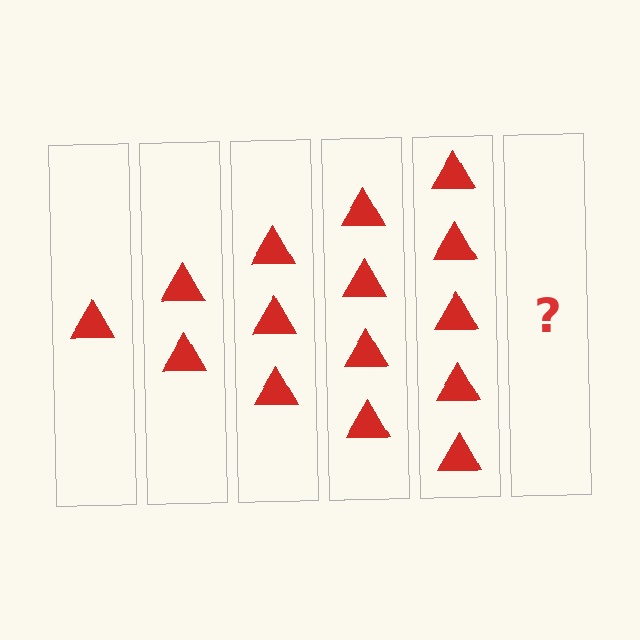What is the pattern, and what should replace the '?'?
The pattern is that each step adds one more triangle. The '?' should be 6 triangles.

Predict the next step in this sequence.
The next step is 6 triangles.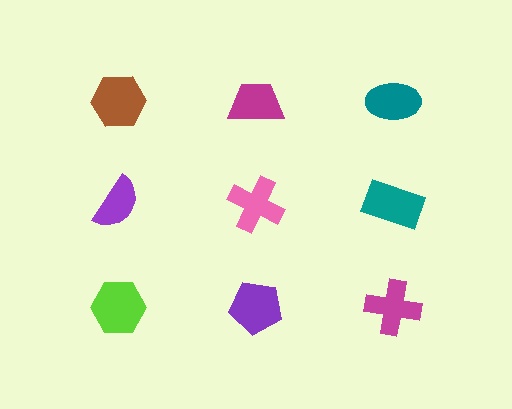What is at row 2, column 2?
A pink cross.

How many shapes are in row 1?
3 shapes.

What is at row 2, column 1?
A purple semicircle.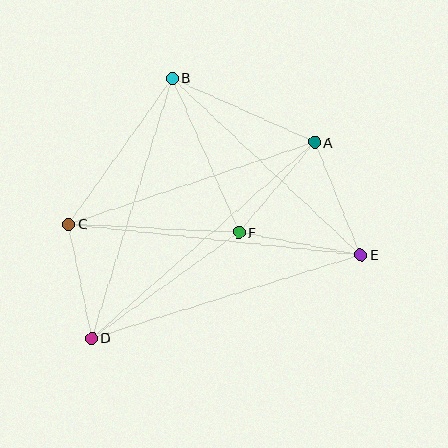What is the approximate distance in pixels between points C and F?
The distance between C and F is approximately 170 pixels.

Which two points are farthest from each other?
Points A and D are farthest from each other.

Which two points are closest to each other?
Points C and D are closest to each other.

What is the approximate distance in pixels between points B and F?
The distance between B and F is approximately 169 pixels.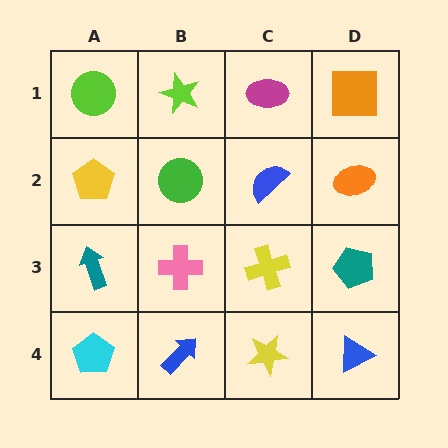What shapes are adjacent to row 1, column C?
A blue semicircle (row 2, column C), a lime star (row 1, column B), an orange square (row 1, column D).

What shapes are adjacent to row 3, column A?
A yellow pentagon (row 2, column A), a cyan pentagon (row 4, column A), a pink cross (row 3, column B).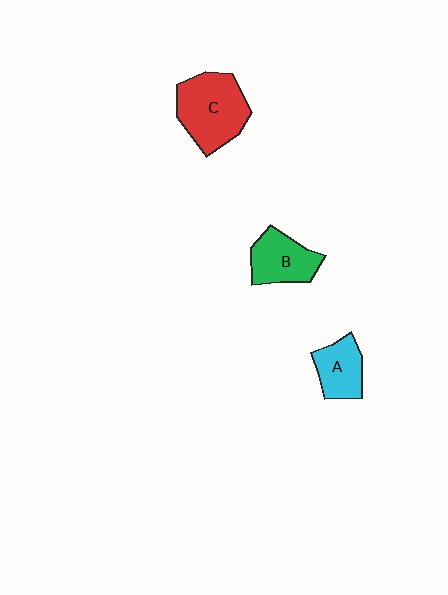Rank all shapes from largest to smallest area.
From largest to smallest: C (red), B (green), A (cyan).